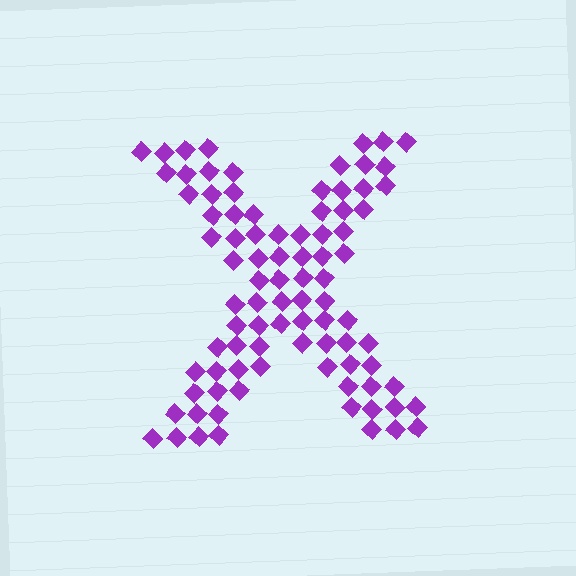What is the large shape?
The large shape is the letter X.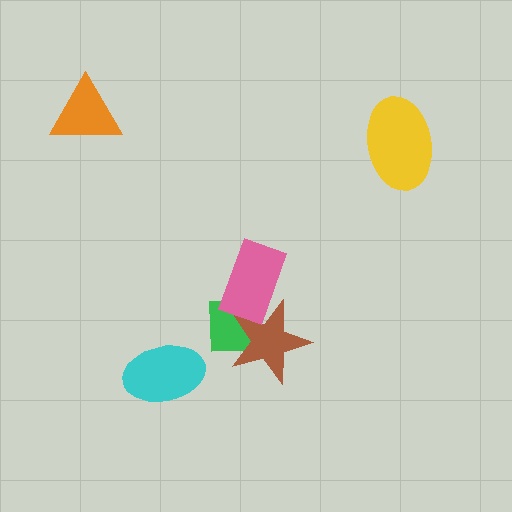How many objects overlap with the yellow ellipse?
0 objects overlap with the yellow ellipse.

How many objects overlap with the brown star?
2 objects overlap with the brown star.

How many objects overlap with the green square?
2 objects overlap with the green square.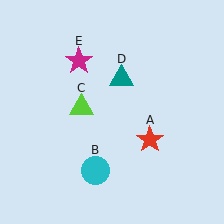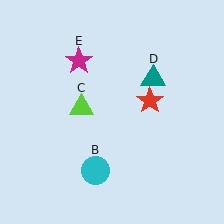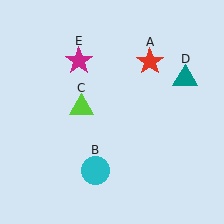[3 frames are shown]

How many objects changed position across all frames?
2 objects changed position: red star (object A), teal triangle (object D).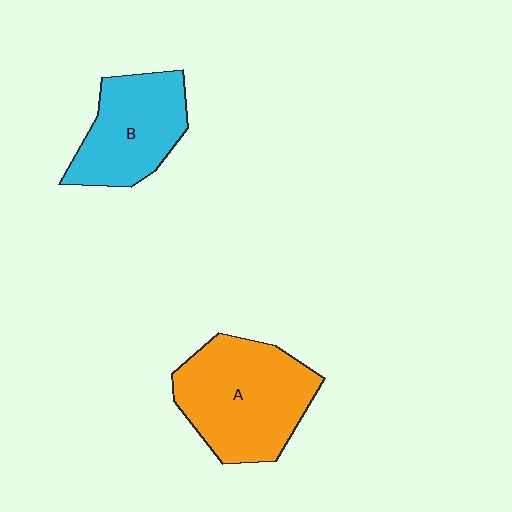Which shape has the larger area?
Shape A (orange).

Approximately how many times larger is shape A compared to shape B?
Approximately 1.3 times.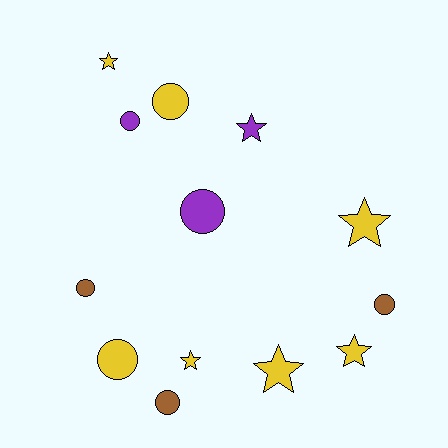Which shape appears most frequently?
Circle, with 7 objects.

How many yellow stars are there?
There are 5 yellow stars.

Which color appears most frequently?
Yellow, with 7 objects.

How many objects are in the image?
There are 13 objects.